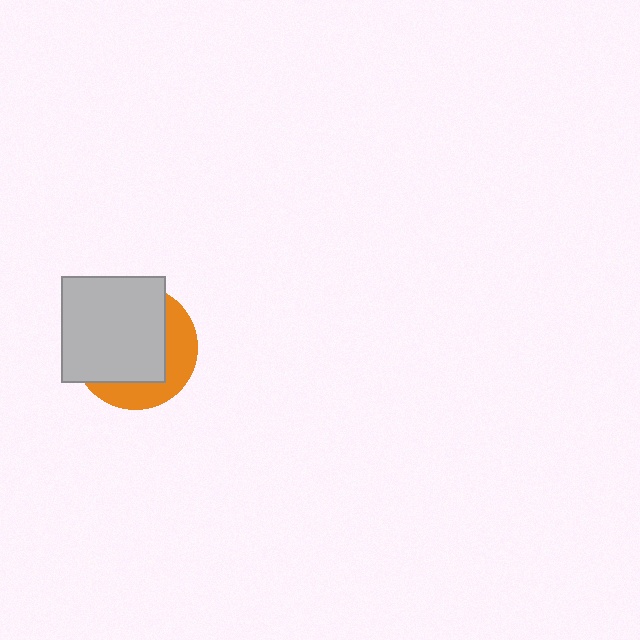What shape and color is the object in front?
The object in front is a light gray rectangle.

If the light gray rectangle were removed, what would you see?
You would see the complete orange circle.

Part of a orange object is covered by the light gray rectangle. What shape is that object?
It is a circle.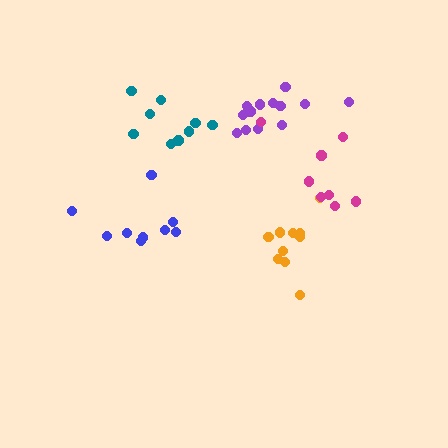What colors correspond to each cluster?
The clusters are colored: orange, blue, teal, purple, magenta.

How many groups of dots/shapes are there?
There are 5 groups.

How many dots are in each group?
Group 1: 10 dots, Group 2: 9 dots, Group 3: 9 dots, Group 4: 14 dots, Group 5: 8 dots (50 total).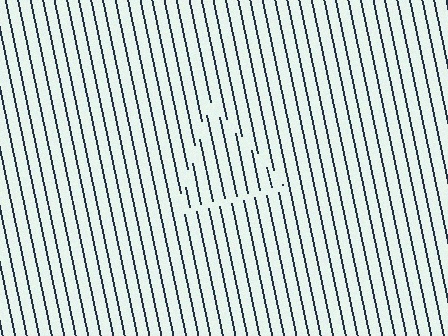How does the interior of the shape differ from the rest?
The interior of the shape contains the same grating, shifted by half a period — the contour is defined by the phase discontinuity where line-ends from the inner and outer gratings abut.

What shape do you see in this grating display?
An illusory triangle. The interior of the shape contains the same grating, shifted by half a period — the contour is defined by the phase discontinuity where line-ends from the inner and outer gratings abut.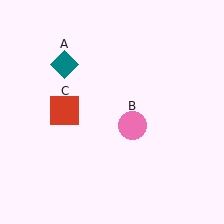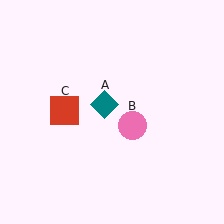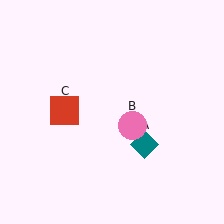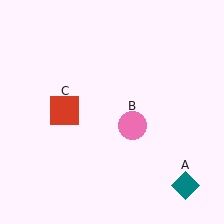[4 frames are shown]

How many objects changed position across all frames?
1 object changed position: teal diamond (object A).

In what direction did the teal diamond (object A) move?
The teal diamond (object A) moved down and to the right.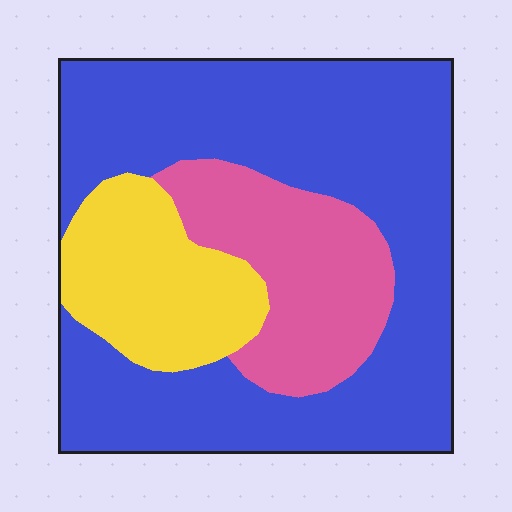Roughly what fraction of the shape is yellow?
Yellow covers roughly 20% of the shape.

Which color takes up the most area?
Blue, at roughly 60%.